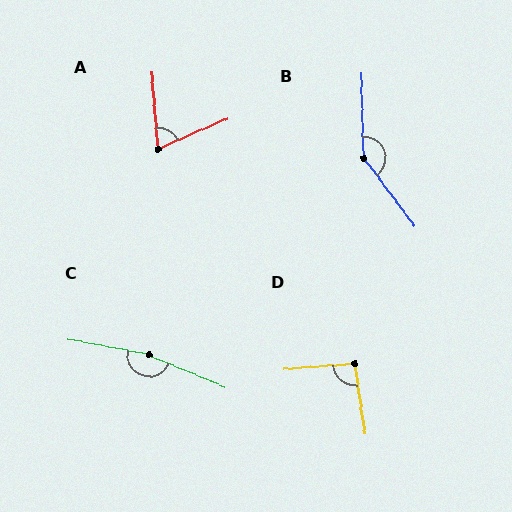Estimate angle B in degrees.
Approximately 144 degrees.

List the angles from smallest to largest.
A (71°), D (93°), B (144°), C (168°).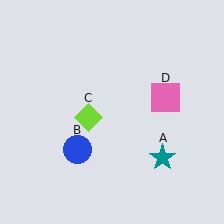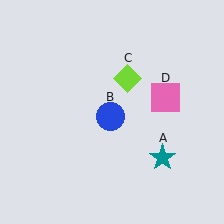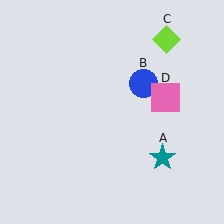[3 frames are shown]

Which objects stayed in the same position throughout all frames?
Teal star (object A) and pink square (object D) remained stationary.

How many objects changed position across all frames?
2 objects changed position: blue circle (object B), lime diamond (object C).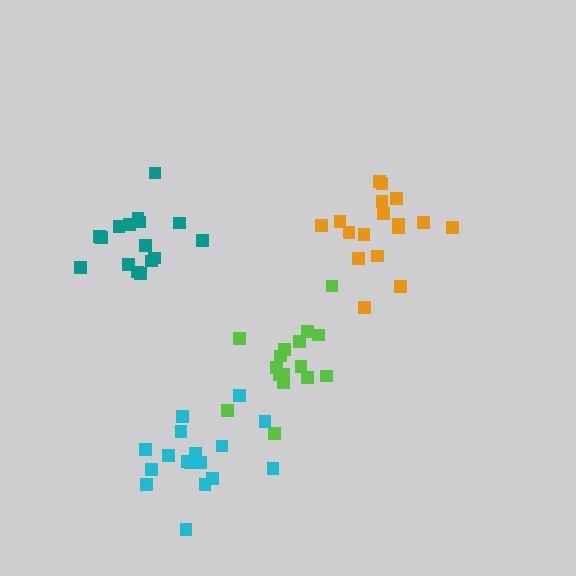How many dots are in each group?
Group 1: 16 dots, Group 2: 16 dots, Group 3: 17 dots, Group 4: 17 dots (66 total).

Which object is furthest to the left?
The teal cluster is leftmost.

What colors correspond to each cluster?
The clusters are colored: teal, lime, orange, cyan.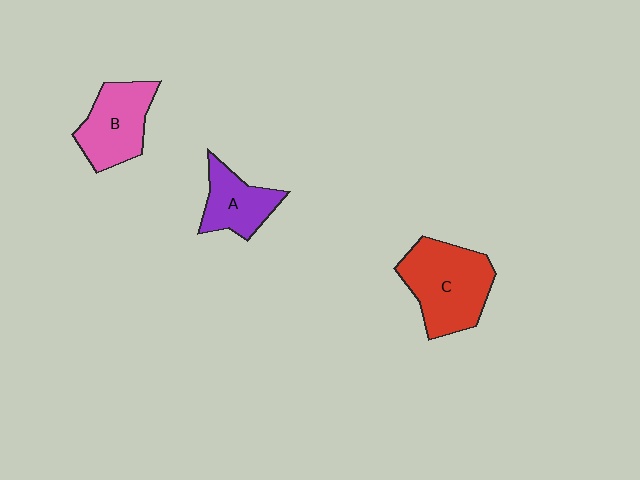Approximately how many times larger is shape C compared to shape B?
Approximately 1.3 times.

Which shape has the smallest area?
Shape A (purple).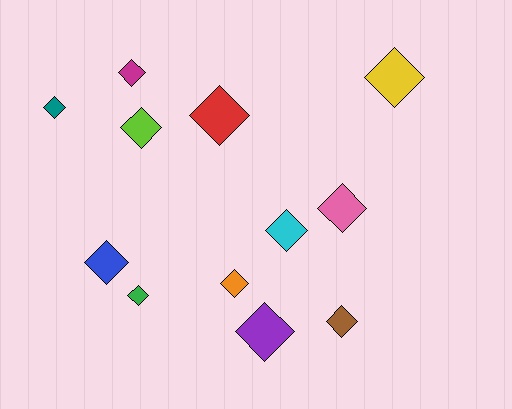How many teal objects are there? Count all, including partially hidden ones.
There is 1 teal object.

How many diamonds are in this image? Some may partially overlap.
There are 12 diamonds.